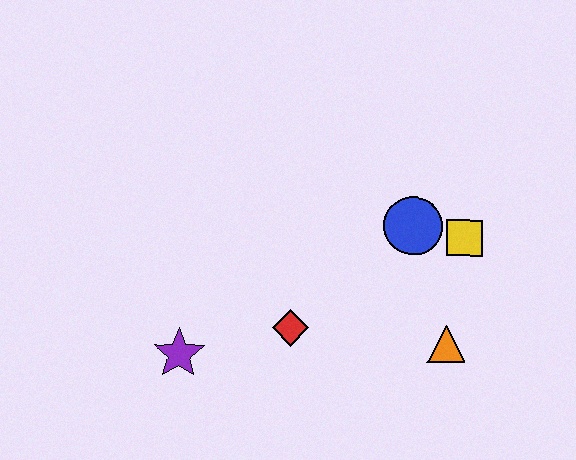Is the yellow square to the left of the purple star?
No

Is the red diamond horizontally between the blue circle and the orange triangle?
No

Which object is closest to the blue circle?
The yellow square is closest to the blue circle.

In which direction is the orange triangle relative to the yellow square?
The orange triangle is below the yellow square.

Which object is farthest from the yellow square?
The purple star is farthest from the yellow square.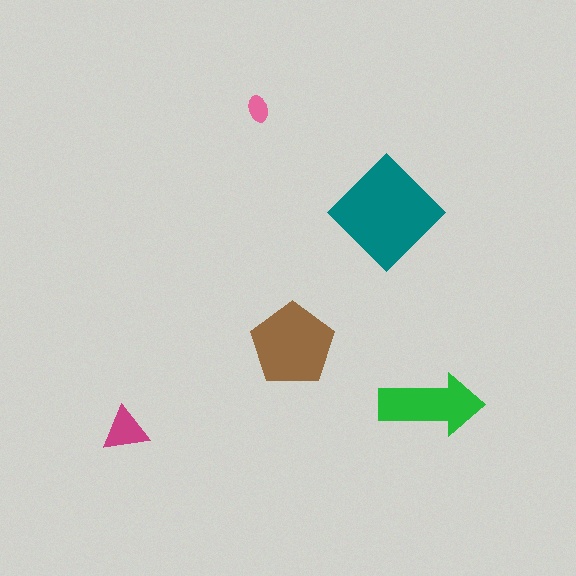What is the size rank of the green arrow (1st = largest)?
3rd.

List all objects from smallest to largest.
The pink ellipse, the magenta triangle, the green arrow, the brown pentagon, the teal diamond.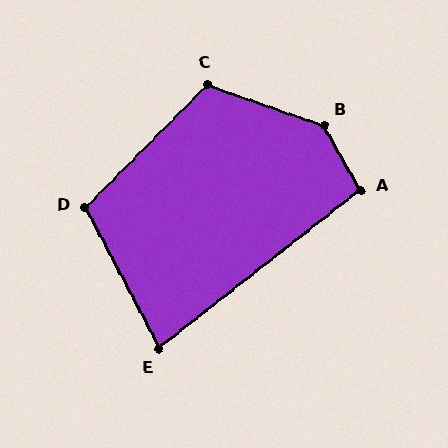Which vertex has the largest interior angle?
B, at approximately 138 degrees.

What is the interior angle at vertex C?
Approximately 116 degrees (obtuse).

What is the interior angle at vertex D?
Approximately 107 degrees (obtuse).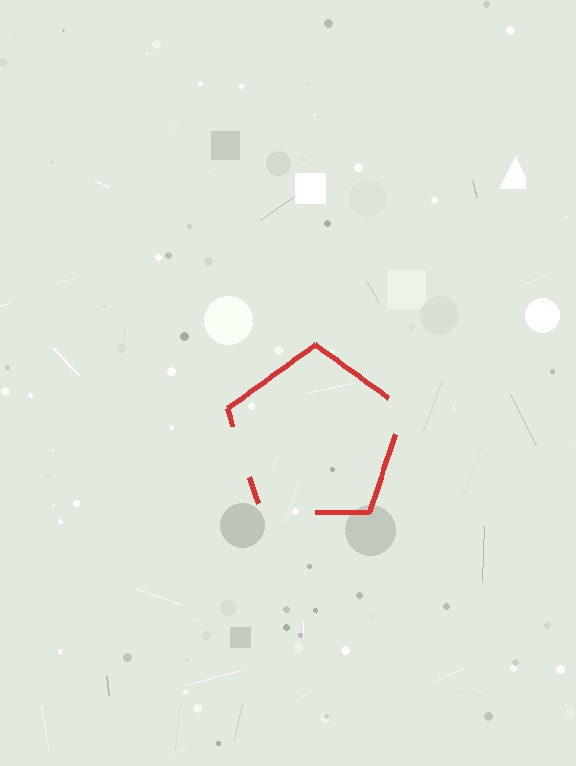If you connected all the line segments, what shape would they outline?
They would outline a pentagon.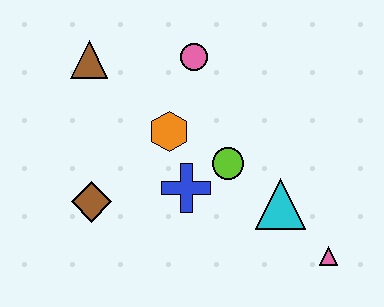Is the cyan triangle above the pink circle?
No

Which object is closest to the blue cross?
The lime circle is closest to the blue cross.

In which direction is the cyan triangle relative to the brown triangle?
The cyan triangle is to the right of the brown triangle.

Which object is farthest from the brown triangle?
The pink triangle is farthest from the brown triangle.